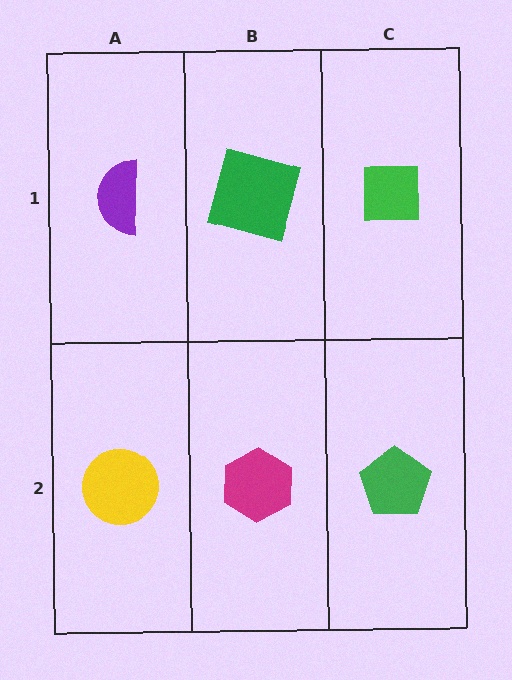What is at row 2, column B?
A magenta hexagon.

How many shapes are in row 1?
3 shapes.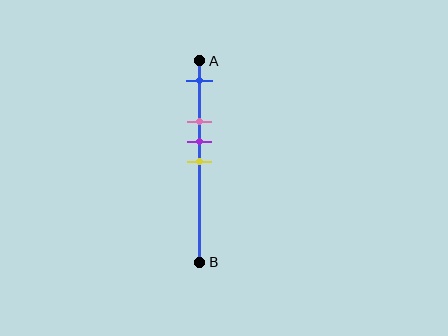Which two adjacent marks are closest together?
The purple and yellow marks are the closest adjacent pair.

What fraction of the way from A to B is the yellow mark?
The yellow mark is approximately 50% (0.5) of the way from A to B.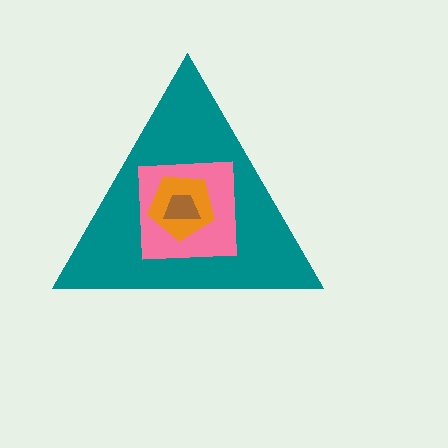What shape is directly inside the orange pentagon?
The brown trapezoid.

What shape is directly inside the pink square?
The orange pentagon.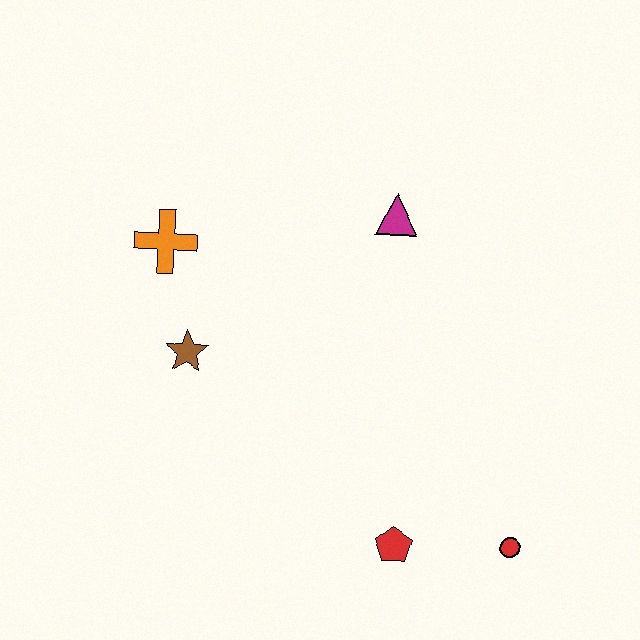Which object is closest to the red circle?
The red pentagon is closest to the red circle.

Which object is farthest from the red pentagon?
The orange cross is farthest from the red pentagon.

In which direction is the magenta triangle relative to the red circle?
The magenta triangle is above the red circle.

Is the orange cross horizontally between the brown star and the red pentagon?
No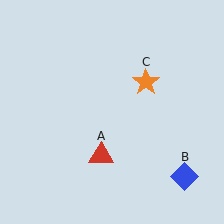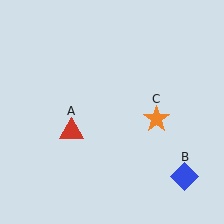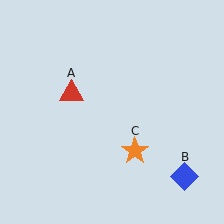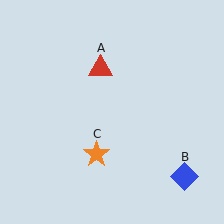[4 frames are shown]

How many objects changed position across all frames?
2 objects changed position: red triangle (object A), orange star (object C).